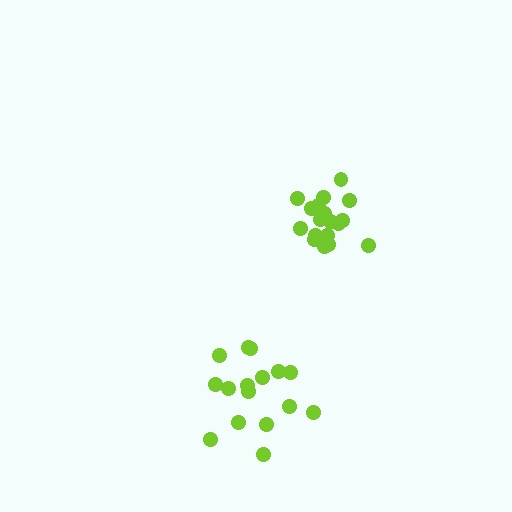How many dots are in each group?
Group 1: 19 dots, Group 2: 17 dots (36 total).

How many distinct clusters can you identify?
There are 2 distinct clusters.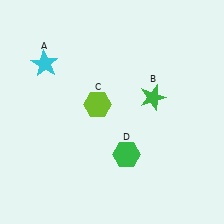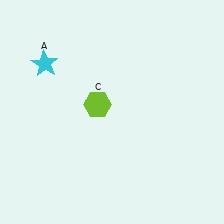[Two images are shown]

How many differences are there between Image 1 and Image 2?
There are 2 differences between the two images.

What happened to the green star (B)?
The green star (B) was removed in Image 2. It was in the top-right area of Image 1.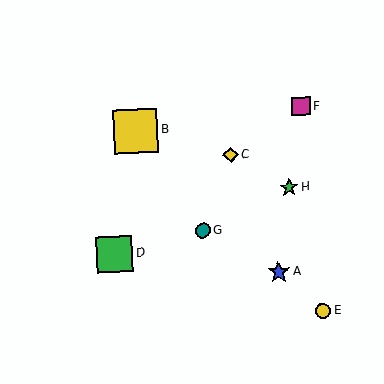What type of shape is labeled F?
Shape F is a magenta square.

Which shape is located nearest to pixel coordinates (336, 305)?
The yellow circle (labeled E) at (323, 311) is nearest to that location.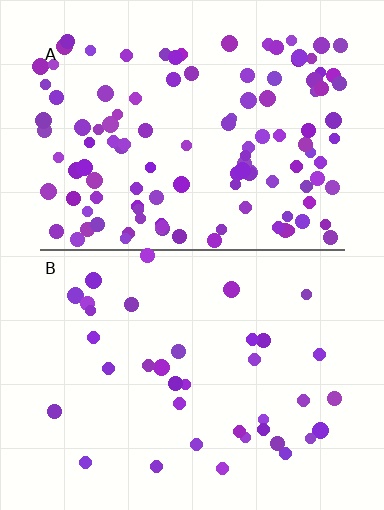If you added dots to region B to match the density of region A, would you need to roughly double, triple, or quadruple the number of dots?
Approximately triple.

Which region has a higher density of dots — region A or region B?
A (the top).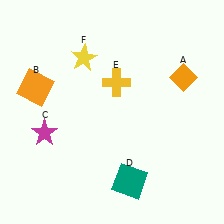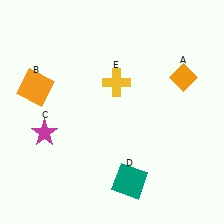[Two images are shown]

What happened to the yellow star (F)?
The yellow star (F) was removed in Image 2. It was in the top-left area of Image 1.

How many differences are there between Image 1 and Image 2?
There is 1 difference between the two images.